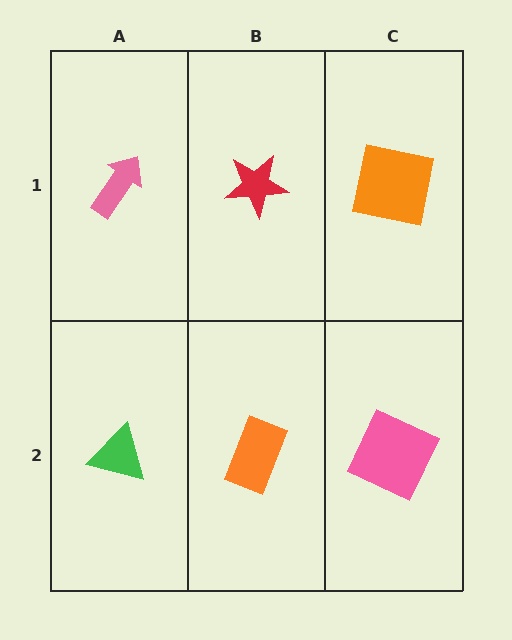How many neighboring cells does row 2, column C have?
2.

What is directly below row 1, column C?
A pink square.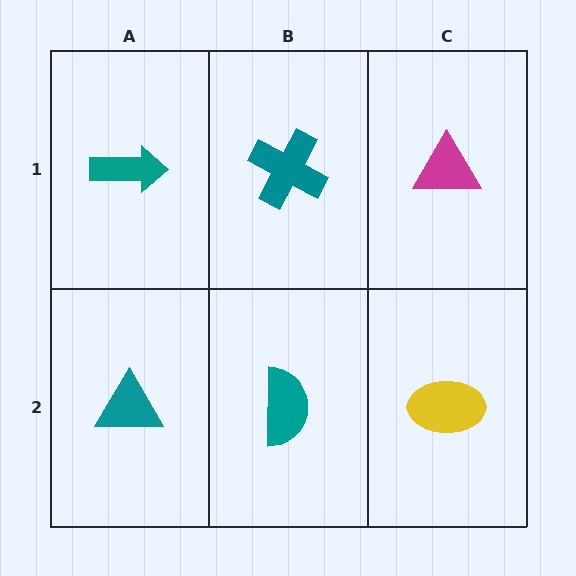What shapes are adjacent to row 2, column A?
A teal arrow (row 1, column A), a teal semicircle (row 2, column B).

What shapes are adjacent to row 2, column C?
A magenta triangle (row 1, column C), a teal semicircle (row 2, column B).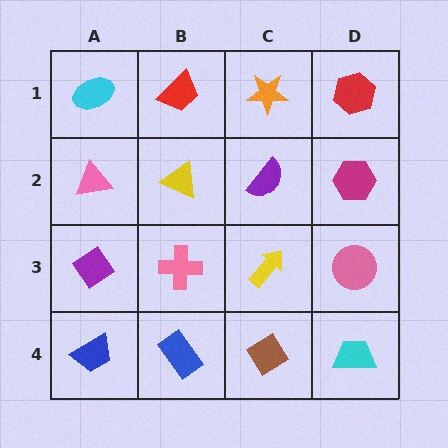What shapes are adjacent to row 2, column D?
A red hexagon (row 1, column D), a pink circle (row 3, column D), a purple semicircle (row 2, column C).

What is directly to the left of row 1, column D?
An orange star.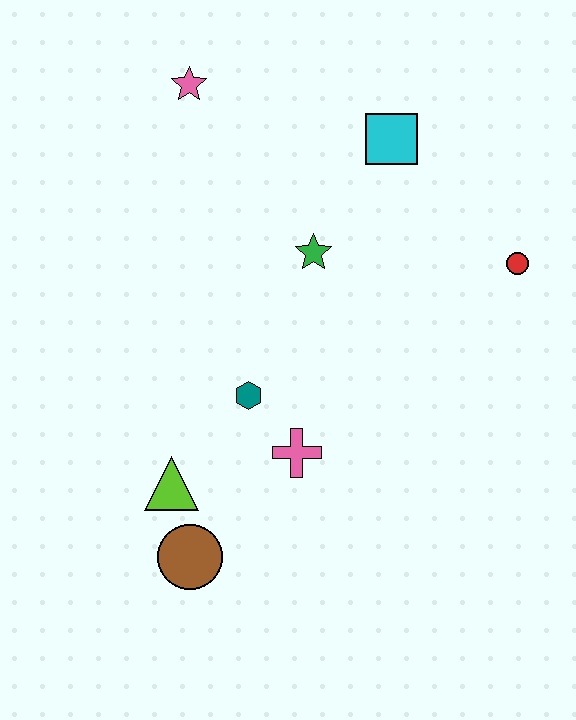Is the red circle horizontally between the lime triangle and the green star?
No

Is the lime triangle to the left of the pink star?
Yes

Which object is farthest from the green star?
The brown circle is farthest from the green star.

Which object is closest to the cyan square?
The green star is closest to the cyan square.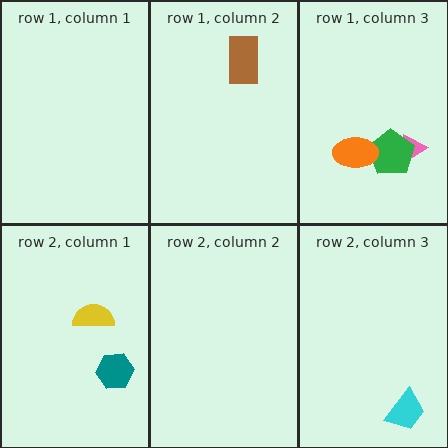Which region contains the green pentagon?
The row 1, column 3 region.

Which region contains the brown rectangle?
The row 1, column 2 region.